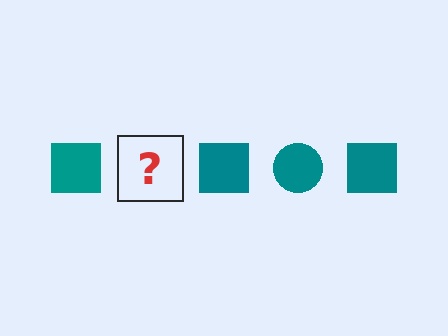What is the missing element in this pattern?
The missing element is a teal circle.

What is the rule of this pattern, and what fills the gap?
The rule is that the pattern cycles through square, circle shapes in teal. The gap should be filled with a teal circle.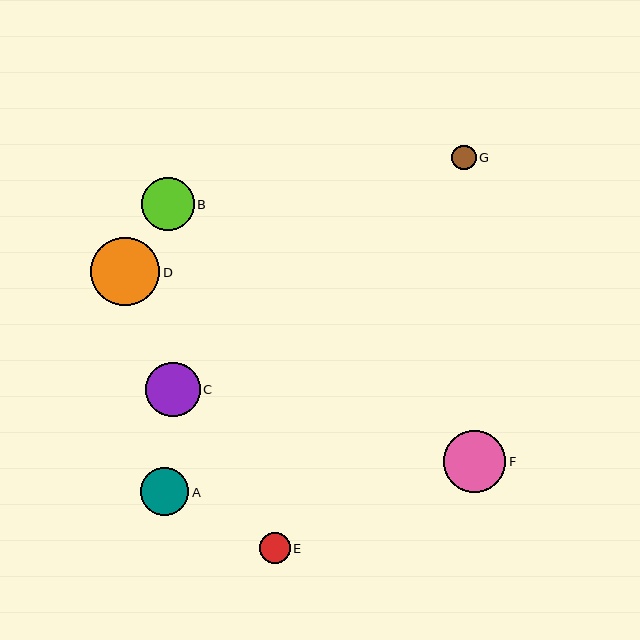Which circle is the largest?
Circle D is the largest with a size of approximately 69 pixels.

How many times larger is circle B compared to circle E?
Circle B is approximately 1.7 times the size of circle E.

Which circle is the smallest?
Circle G is the smallest with a size of approximately 25 pixels.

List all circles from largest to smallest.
From largest to smallest: D, F, C, B, A, E, G.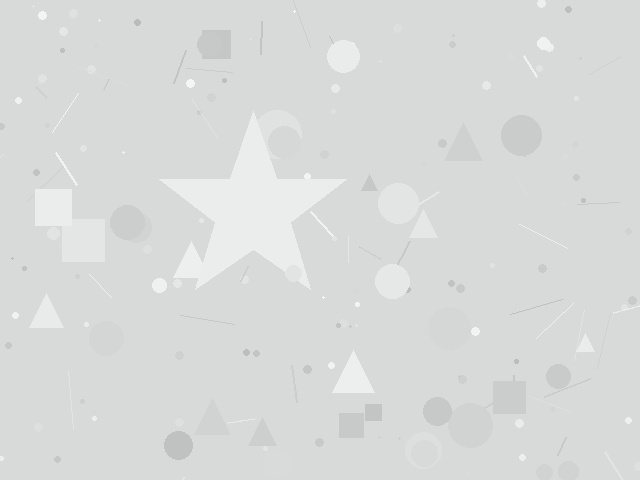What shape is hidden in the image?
A star is hidden in the image.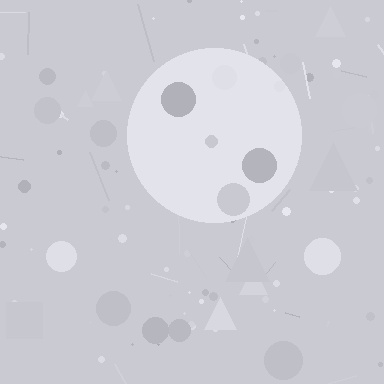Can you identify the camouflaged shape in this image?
The camouflaged shape is a circle.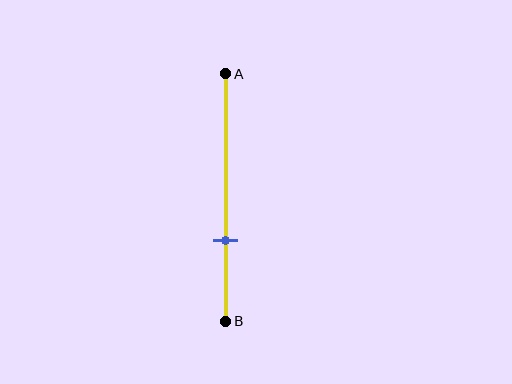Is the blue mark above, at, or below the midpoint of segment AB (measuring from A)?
The blue mark is below the midpoint of segment AB.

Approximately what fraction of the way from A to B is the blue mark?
The blue mark is approximately 65% of the way from A to B.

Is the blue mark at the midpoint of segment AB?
No, the mark is at about 65% from A, not at the 50% midpoint.